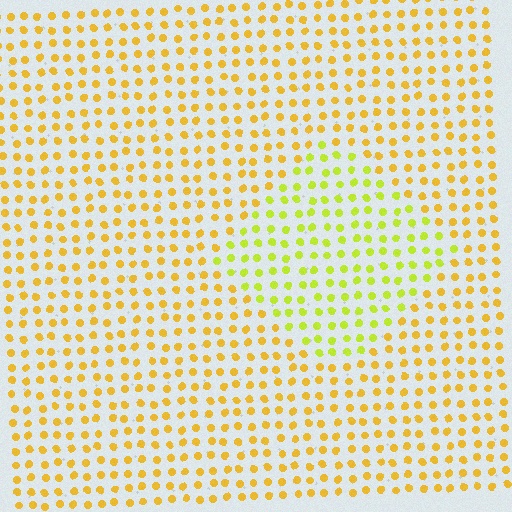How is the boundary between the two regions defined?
The boundary is defined purely by a slight shift in hue (about 31 degrees). Spacing, size, and orientation are identical on both sides.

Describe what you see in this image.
The image is filled with small yellow elements in a uniform arrangement. A diamond-shaped region is visible where the elements are tinted to a slightly different hue, forming a subtle color boundary.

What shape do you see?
I see a diamond.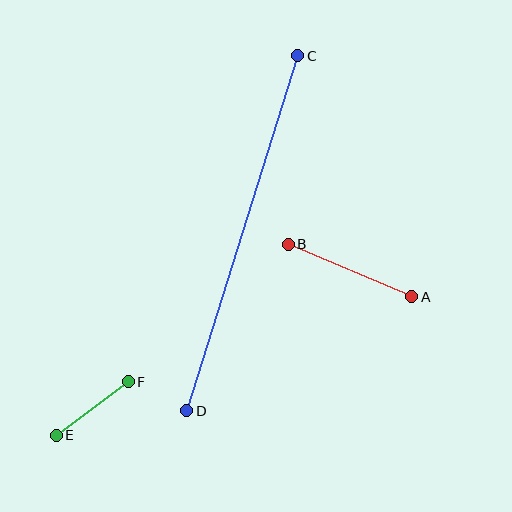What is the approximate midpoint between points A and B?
The midpoint is at approximately (350, 271) pixels.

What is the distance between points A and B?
The distance is approximately 134 pixels.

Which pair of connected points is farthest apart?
Points C and D are farthest apart.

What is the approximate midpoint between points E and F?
The midpoint is at approximately (92, 409) pixels.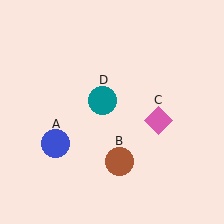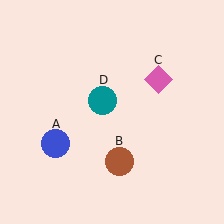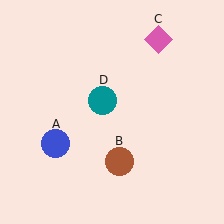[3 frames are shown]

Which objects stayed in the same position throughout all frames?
Blue circle (object A) and brown circle (object B) and teal circle (object D) remained stationary.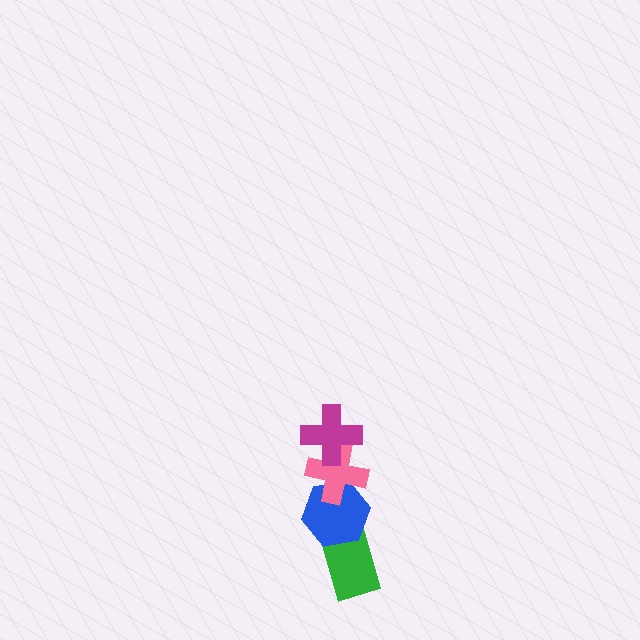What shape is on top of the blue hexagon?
The pink cross is on top of the blue hexagon.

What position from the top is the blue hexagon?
The blue hexagon is 3rd from the top.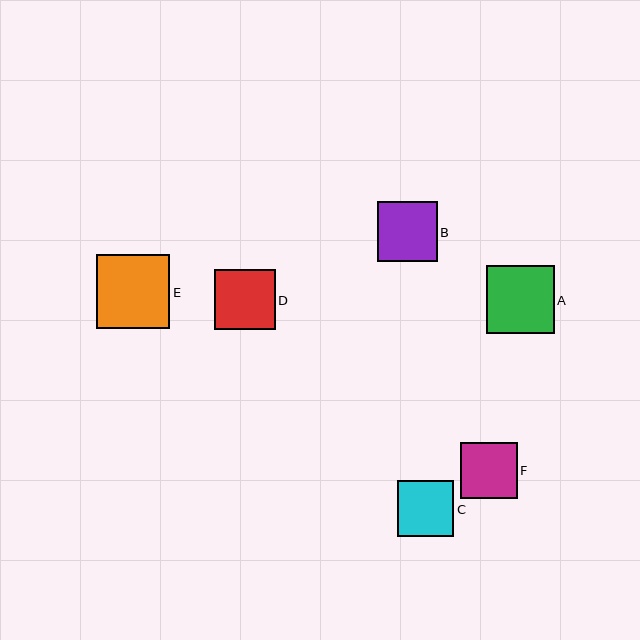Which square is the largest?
Square E is the largest with a size of approximately 73 pixels.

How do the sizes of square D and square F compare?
Square D and square F are approximately the same size.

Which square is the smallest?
Square F is the smallest with a size of approximately 56 pixels.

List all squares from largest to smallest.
From largest to smallest: E, A, D, B, C, F.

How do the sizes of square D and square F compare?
Square D and square F are approximately the same size.